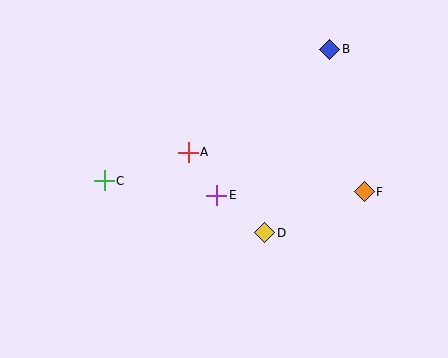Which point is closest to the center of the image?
Point E at (217, 195) is closest to the center.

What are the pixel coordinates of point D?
Point D is at (265, 233).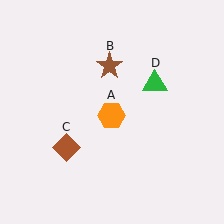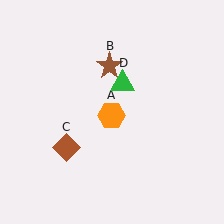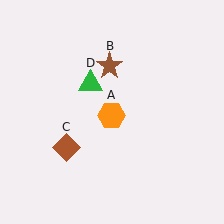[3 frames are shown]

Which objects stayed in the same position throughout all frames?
Orange hexagon (object A) and brown star (object B) and brown diamond (object C) remained stationary.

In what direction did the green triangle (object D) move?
The green triangle (object D) moved left.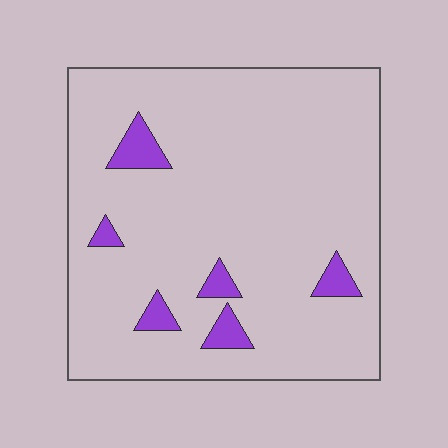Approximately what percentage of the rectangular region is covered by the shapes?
Approximately 5%.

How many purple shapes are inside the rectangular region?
6.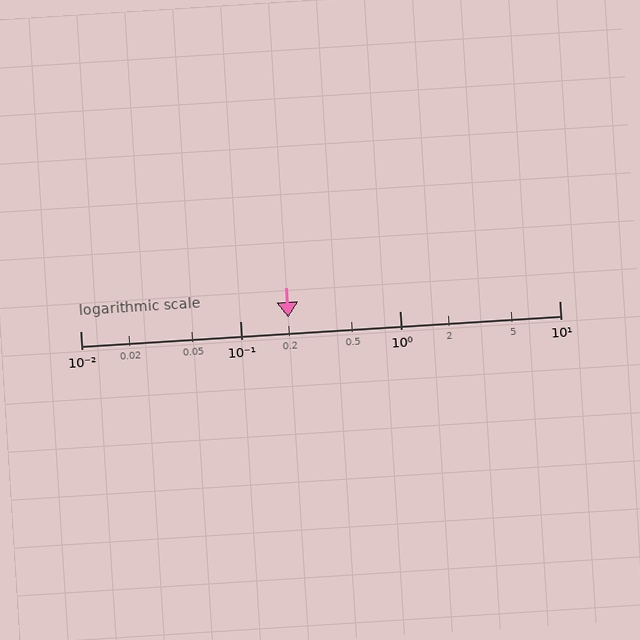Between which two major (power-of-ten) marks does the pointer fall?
The pointer is between 0.1 and 1.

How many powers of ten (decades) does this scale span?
The scale spans 3 decades, from 0.01 to 10.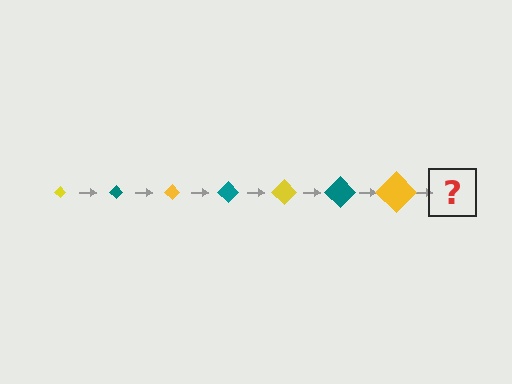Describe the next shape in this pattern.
It should be a teal diamond, larger than the previous one.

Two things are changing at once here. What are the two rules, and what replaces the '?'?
The two rules are that the diamond grows larger each step and the color cycles through yellow and teal. The '?' should be a teal diamond, larger than the previous one.